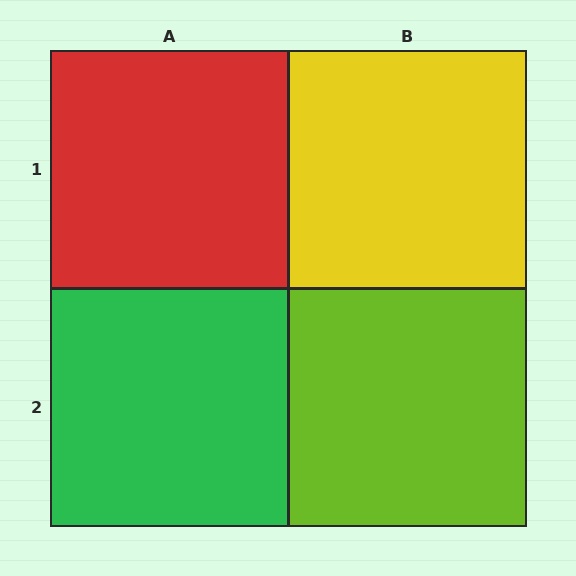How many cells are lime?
1 cell is lime.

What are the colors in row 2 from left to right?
Green, lime.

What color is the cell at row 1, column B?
Yellow.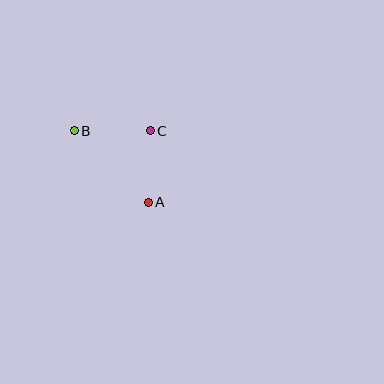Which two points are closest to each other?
Points A and C are closest to each other.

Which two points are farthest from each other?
Points A and B are farthest from each other.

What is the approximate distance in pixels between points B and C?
The distance between B and C is approximately 76 pixels.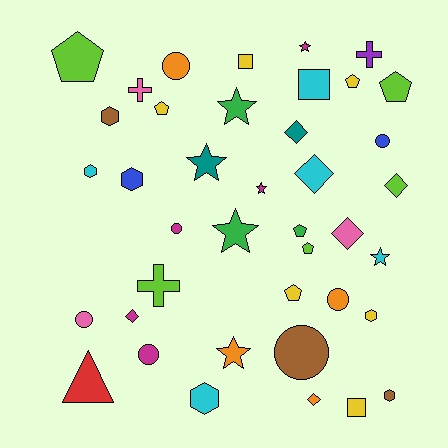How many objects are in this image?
There are 40 objects.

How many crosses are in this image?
There are 3 crosses.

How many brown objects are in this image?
There are 3 brown objects.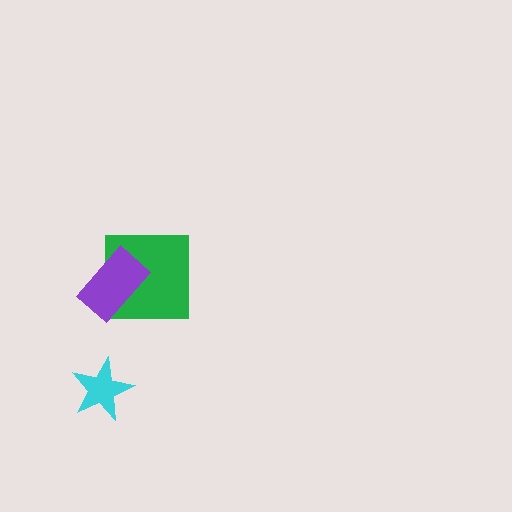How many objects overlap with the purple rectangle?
1 object overlaps with the purple rectangle.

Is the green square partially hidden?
Yes, it is partially covered by another shape.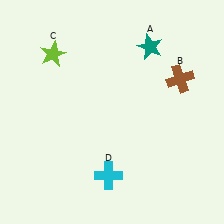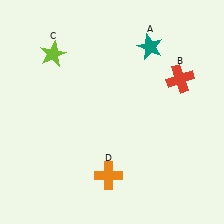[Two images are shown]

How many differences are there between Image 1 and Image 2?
There are 2 differences between the two images.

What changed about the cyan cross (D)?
In Image 1, D is cyan. In Image 2, it changed to orange.